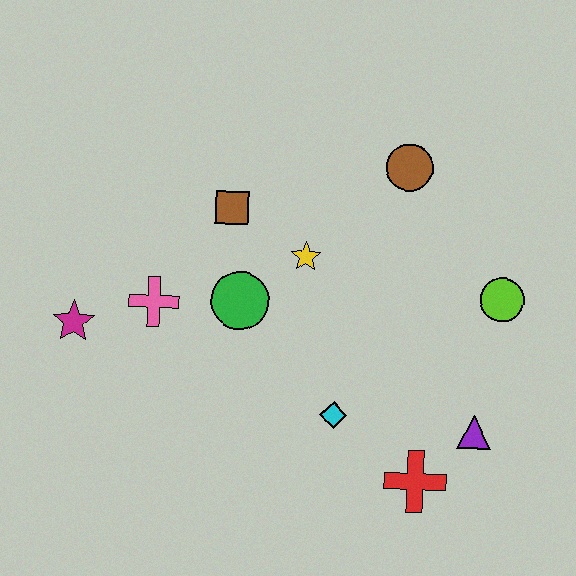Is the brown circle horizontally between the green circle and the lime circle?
Yes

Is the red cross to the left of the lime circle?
Yes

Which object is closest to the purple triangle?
The red cross is closest to the purple triangle.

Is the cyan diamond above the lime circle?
No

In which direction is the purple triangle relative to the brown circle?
The purple triangle is below the brown circle.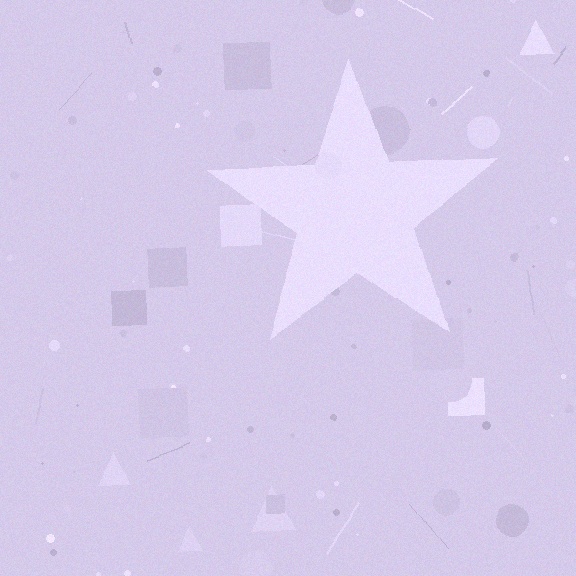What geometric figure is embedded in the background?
A star is embedded in the background.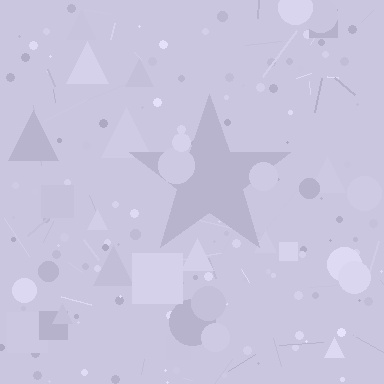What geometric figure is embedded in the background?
A star is embedded in the background.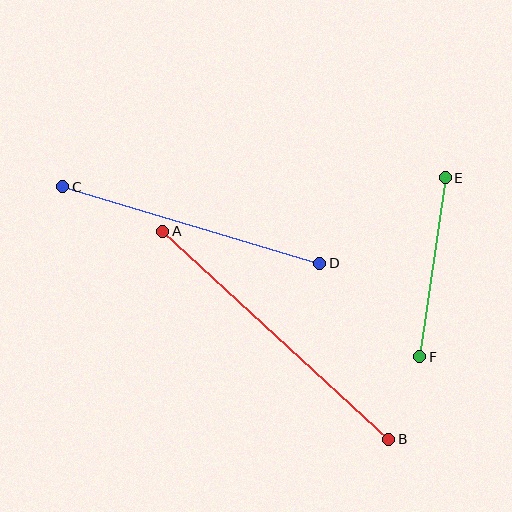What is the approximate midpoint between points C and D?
The midpoint is at approximately (191, 225) pixels.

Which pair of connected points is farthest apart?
Points A and B are farthest apart.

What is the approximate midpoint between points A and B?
The midpoint is at approximately (276, 335) pixels.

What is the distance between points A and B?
The distance is approximately 308 pixels.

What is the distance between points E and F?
The distance is approximately 181 pixels.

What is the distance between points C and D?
The distance is approximately 268 pixels.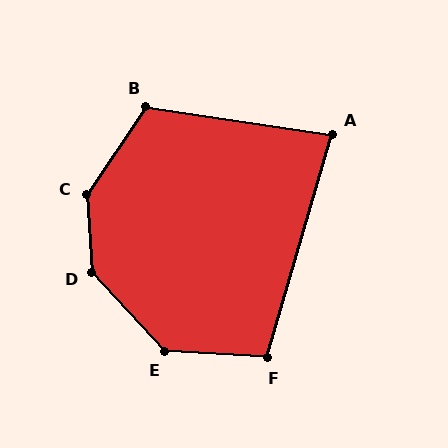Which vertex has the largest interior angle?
C, at approximately 142 degrees.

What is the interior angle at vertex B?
Approximately 116 degrees (obtuse).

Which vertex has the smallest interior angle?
A, at approximately 82 degrees.